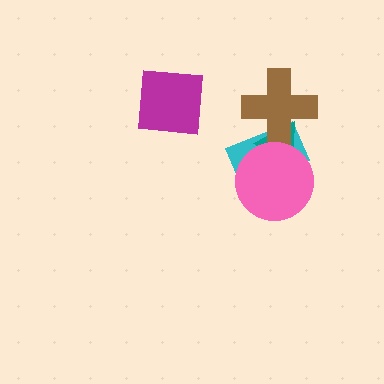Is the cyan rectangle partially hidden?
Yes, it is partially covered by another shape.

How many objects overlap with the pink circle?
2 objects overlap with the pink circle.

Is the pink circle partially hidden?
No, no other shape covers it.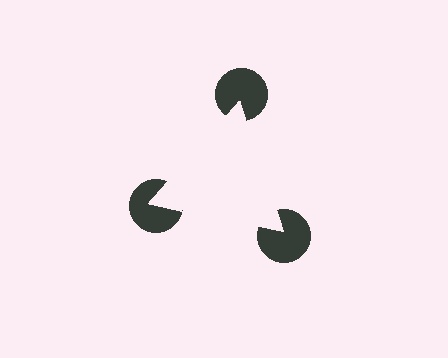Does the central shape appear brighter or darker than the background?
It typically appears slightly brighter than the background, even though no actual brightness change is drawn.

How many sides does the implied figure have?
3 sides.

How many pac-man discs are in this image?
There are 3 — one at each vertex of the illusory triangle.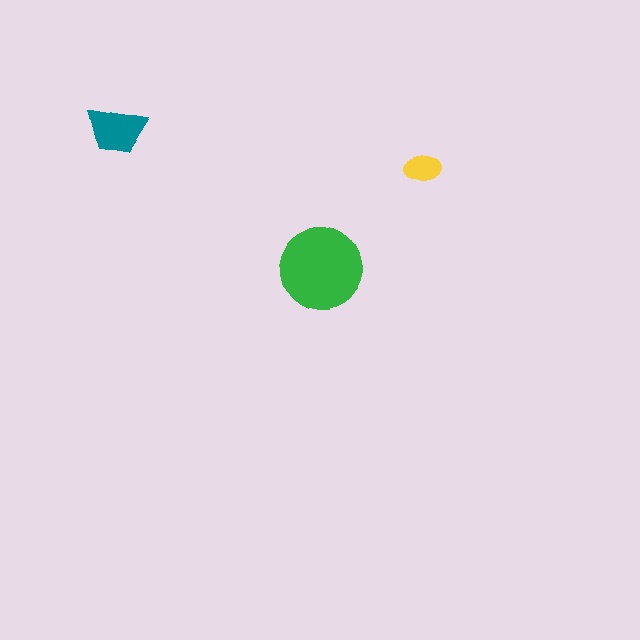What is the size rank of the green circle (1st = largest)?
1st.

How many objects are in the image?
There are 3 objects in the image.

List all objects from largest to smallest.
The green circle, the teal trapezoid, the yellow ellipse.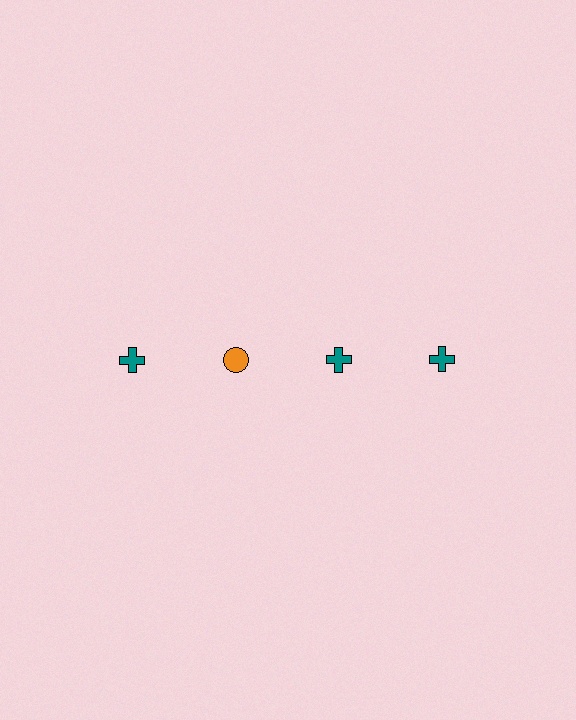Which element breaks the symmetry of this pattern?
The orange circle in the top row, second from left column breaks the symmetry. All other shapes are teal crosses.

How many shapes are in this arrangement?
There are 4 shapes arranged in a grid pattern.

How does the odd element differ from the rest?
It differs in both color (orange instead of teal) and shape (circle instead of cross).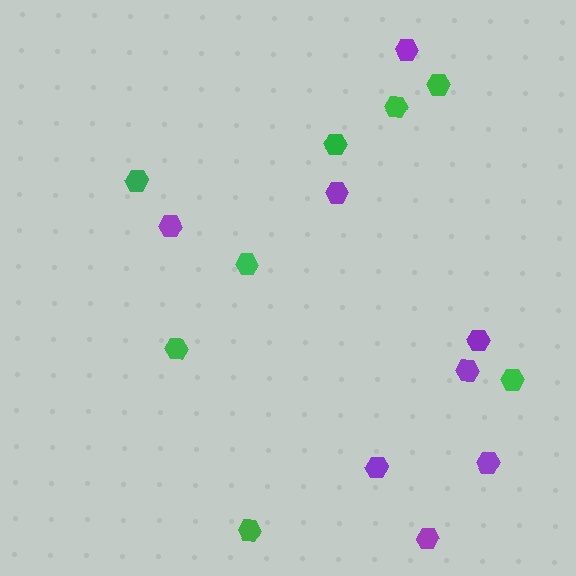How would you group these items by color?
There are 2 groups: one group of purple hexagons (8) and one group of green hexagons (8).